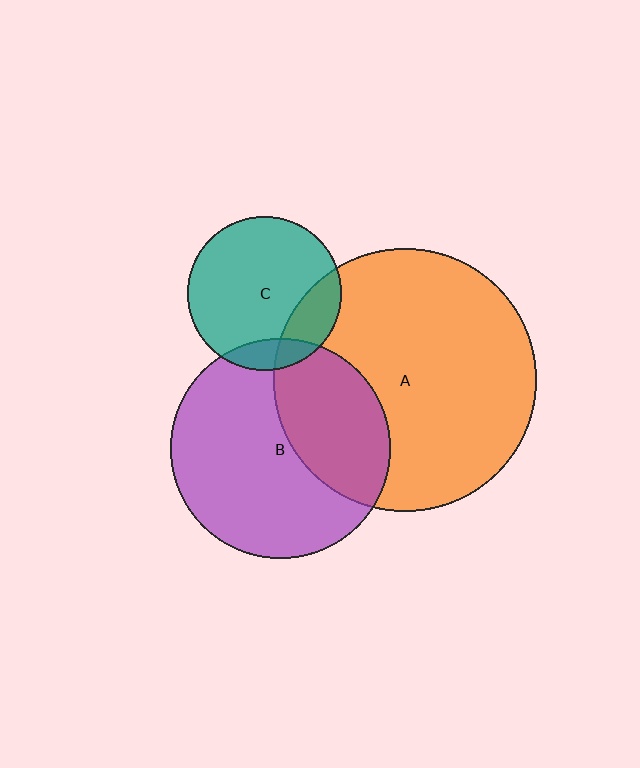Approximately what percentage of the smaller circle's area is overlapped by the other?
Approximately 10%.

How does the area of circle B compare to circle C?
Approximately 2.1 times.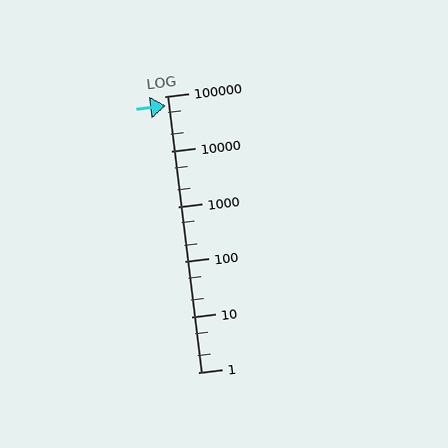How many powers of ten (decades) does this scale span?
The scale spans 5 decades, from 1 to 100000.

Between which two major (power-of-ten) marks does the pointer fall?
The pointer is between 10000 and 100000.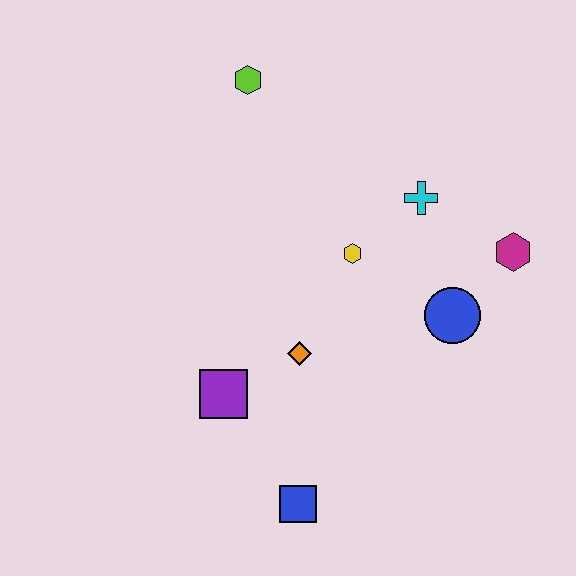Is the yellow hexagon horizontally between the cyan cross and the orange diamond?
Yes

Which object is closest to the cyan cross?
The yellow hexagon is closest to the cyan cross.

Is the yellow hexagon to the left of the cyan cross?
Yes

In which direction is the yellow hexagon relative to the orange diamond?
The yellow hexagon is above the orange diamond.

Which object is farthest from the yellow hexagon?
The blue square is farthest from the yellow hexagon.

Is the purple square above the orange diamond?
No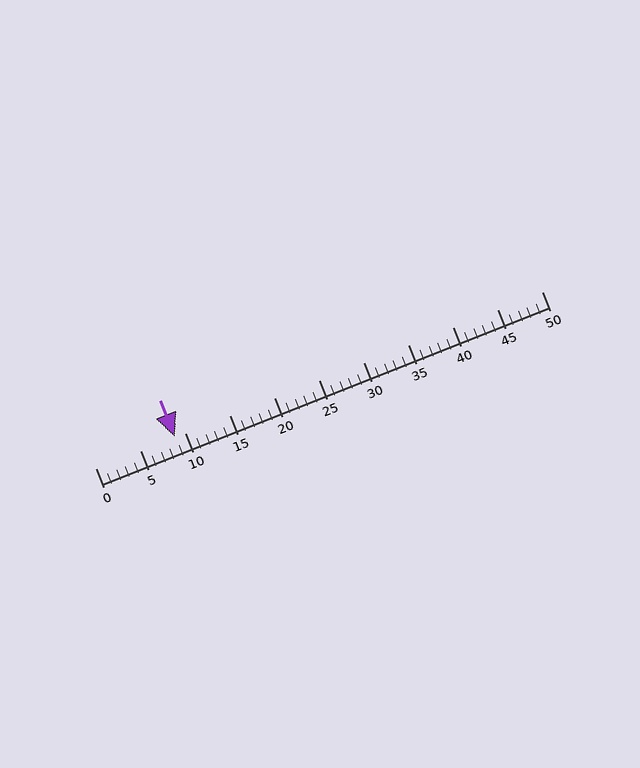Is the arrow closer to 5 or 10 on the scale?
The arrow is closer to 10.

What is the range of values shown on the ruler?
The ruler shows values from 0 to 50.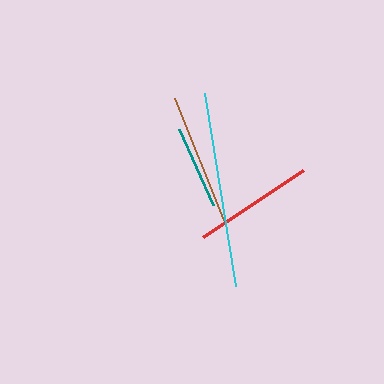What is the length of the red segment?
The red segment is approximately 120 pixels long.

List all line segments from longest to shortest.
From longest to shortest: cyan, brown, red, teal.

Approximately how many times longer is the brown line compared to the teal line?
The brown line is approximately 1.6 times the length of the teal line.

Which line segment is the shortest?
The teal line is the shortest at approximately 84 pixels.